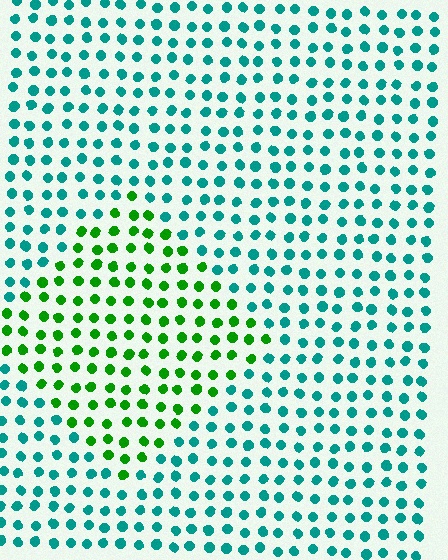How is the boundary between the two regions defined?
The boundary is defined purely by a slight shift in hue (about 56 degrees). Spacing, size, and orientation are identical on both sides.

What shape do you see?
I see a diamond.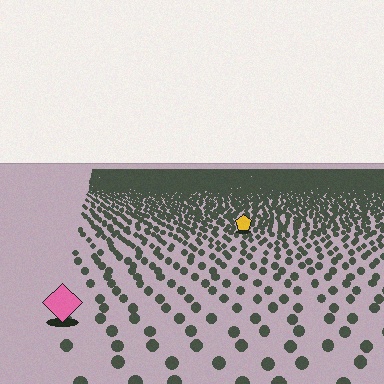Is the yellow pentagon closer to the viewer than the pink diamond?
No. The pink diamond is closer — you can tell from the texture gradient: the ground texture is coarser near it.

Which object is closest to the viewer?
The pink diamond is closest. The texture marks near it are larger and more spread out.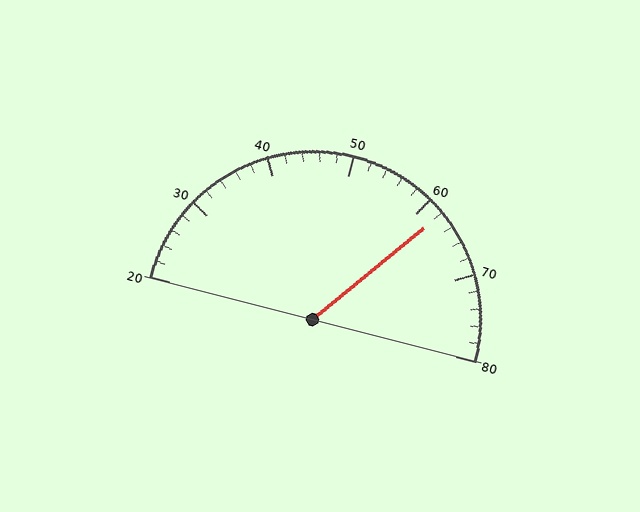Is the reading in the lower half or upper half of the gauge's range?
The reading is in the upper half of the range (20 to 80).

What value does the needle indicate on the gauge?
The needle indicates approximately 62.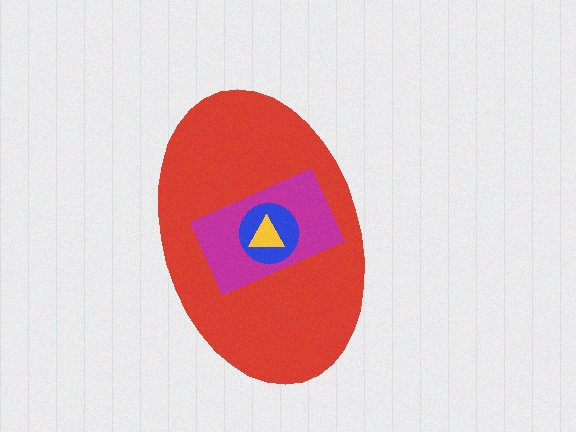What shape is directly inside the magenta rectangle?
The blue circle.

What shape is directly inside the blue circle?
The yellow triangle.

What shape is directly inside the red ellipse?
The magenta rectangle.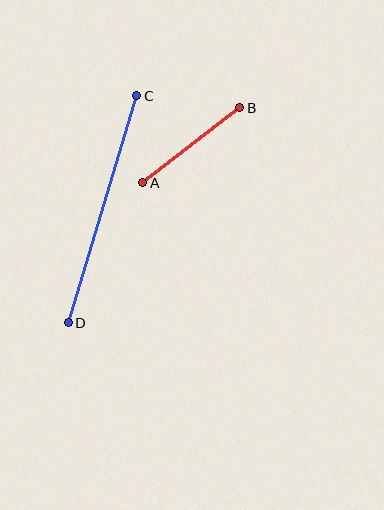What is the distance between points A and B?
The distance is approximately 123 pixels.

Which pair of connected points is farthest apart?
Points C and D are farthest apart.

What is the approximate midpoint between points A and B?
The midpoint is at approximately (191, 145) pixels.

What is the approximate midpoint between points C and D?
The midpoint is at approximately (103, 209) pixels.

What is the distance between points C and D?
The distance is approximately 237 pixels.